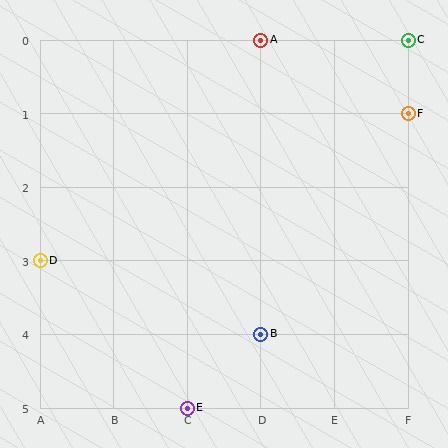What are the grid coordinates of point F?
Point F is at grid coordinates (F, 1).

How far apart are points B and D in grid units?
Points B and D are 3 columns and 1 row apart (about 3.2 grid units diagonally).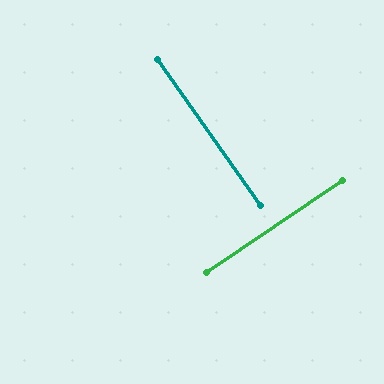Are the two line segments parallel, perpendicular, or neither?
Perpendicular — they meet at approximately 89°.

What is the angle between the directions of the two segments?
Approximately 89 degrees.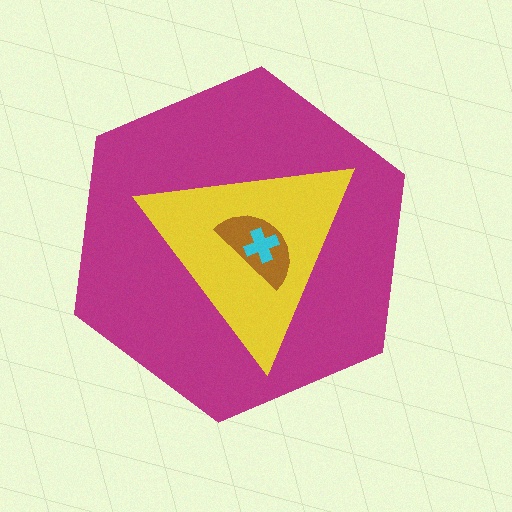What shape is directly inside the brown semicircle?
The cyan cross.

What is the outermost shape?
The magenta hexagon.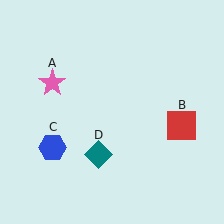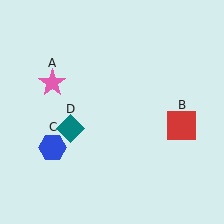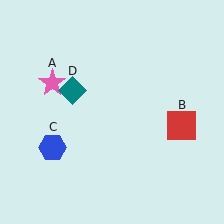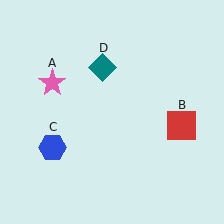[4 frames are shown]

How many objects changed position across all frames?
1 object changed position: teal diamond (object D).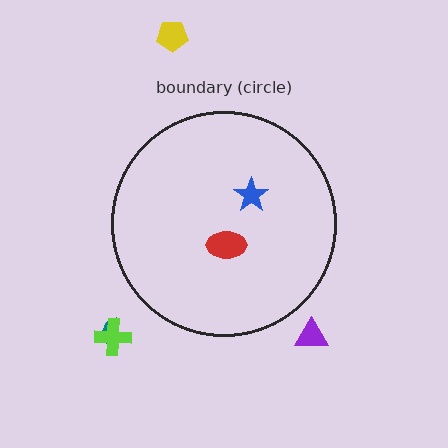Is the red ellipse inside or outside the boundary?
Inside.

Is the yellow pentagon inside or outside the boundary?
Outside.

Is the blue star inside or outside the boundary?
Inside.